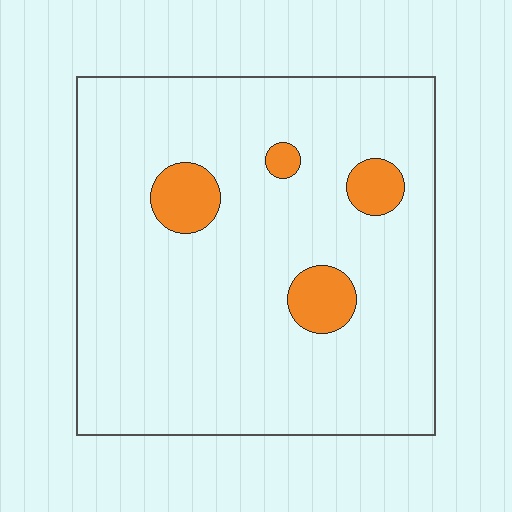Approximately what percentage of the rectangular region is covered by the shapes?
Approximately 10%.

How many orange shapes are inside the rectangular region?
4.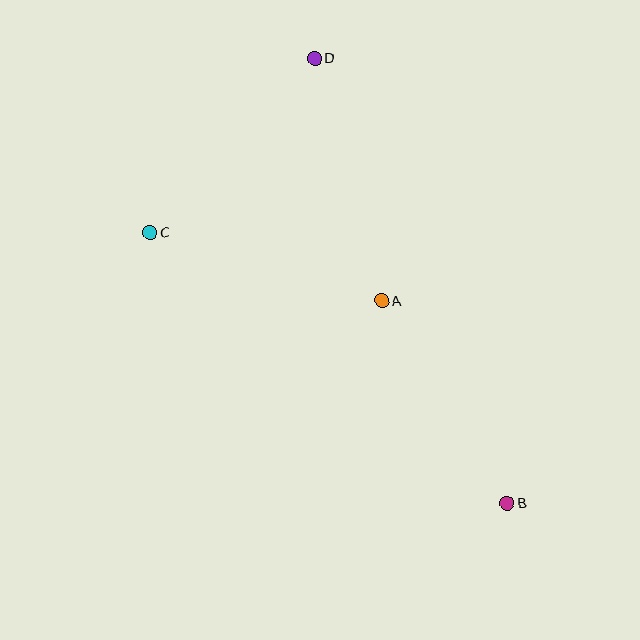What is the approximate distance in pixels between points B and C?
The distance between B and C is approximately 448 pixels.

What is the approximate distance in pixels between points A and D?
The distance between A and D is approximately 252 pixels.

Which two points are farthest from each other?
Points B and D are farthest from each other.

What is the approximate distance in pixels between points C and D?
The distance between C and D is approximately 240 pixels.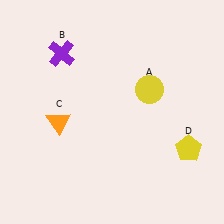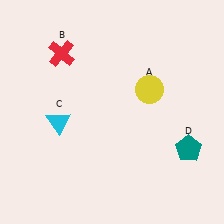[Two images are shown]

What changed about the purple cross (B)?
In Image 1, B is purple. In Image 2, it changed to red.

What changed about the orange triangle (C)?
In Image 1, C is orange. In Image 2, it changed to cyan.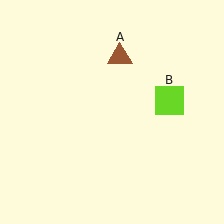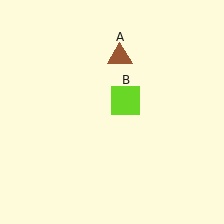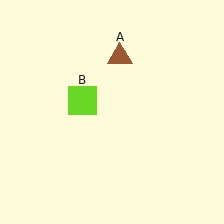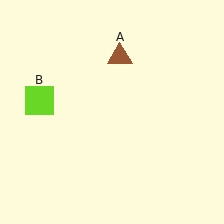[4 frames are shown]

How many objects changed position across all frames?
1 object changed position: lime square (object B).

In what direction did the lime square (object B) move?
The lime square (object B) moved left.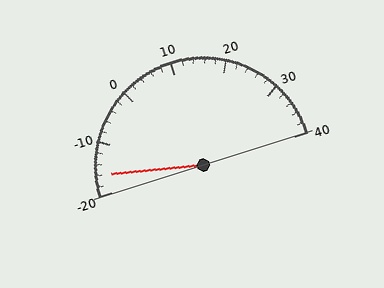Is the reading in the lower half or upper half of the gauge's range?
The reading is in the lower half of the range (-20 to 40).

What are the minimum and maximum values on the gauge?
The gauge ranges from -20 to 40.